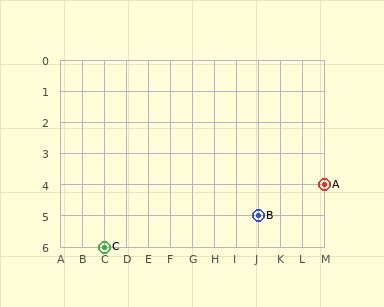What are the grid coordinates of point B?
Point B is at grid coordinates (J, 5).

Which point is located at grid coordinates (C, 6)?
Point C is at (C, 6).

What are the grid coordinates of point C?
Point C is at grid coordinates (C, 6).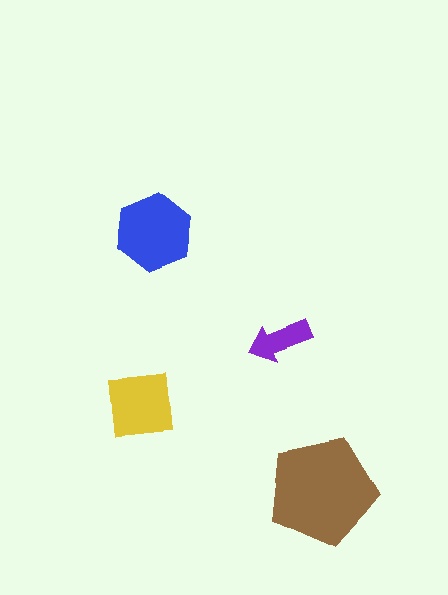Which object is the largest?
The brown pentagon.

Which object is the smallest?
The purple arrow.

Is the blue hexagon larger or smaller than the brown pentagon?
Smaller.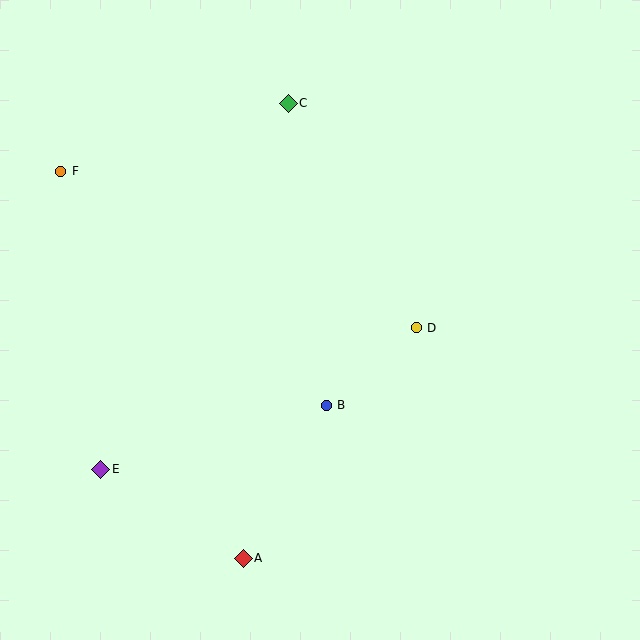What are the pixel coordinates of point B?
Point B is at (326, 405).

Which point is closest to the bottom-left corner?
Point E is closest to the bottom-left corner.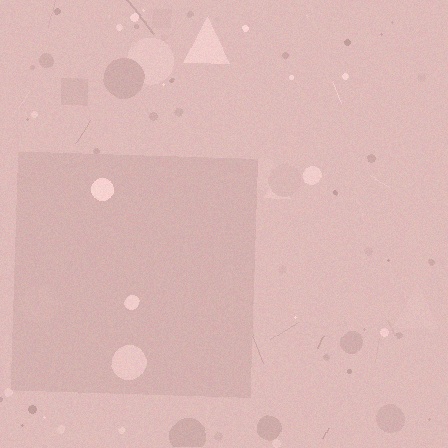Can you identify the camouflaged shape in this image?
The camouflaged shape is a square.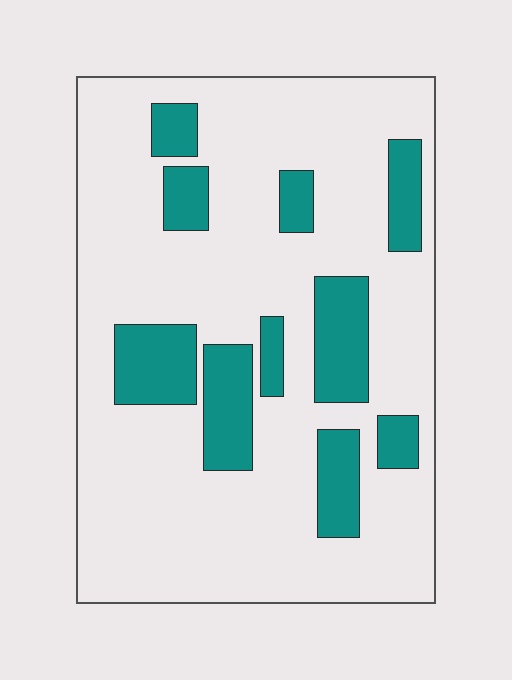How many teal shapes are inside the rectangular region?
10.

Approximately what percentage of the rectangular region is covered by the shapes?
Approximately 20%.